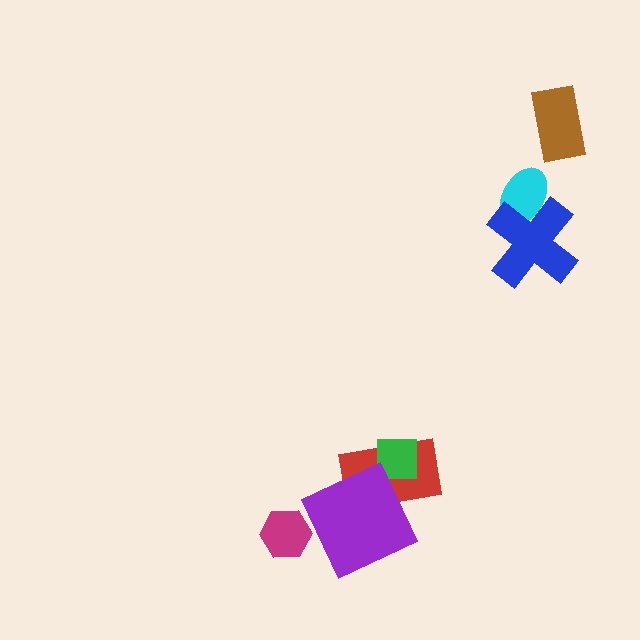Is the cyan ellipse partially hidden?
Yes, it is partially covered by another shape.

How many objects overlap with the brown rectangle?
0 objects overlap with the brown rectangle.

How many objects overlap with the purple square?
1 object overlaps with the purple square.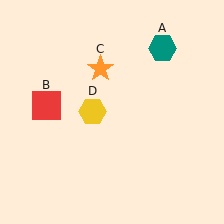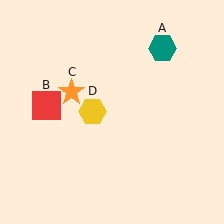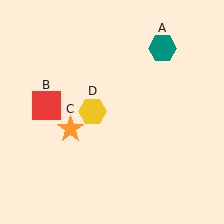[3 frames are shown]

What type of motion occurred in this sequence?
The orange star (object C) rotated counterclockwise around the center of the scene.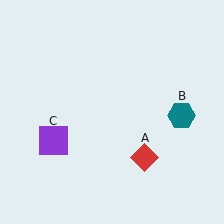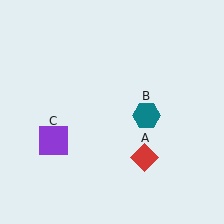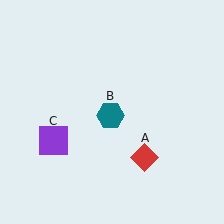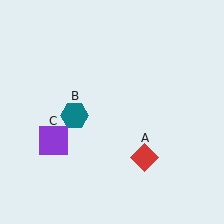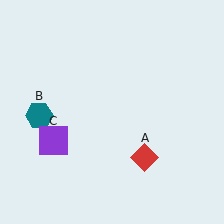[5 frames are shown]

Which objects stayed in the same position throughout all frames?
Red diamond (object A) and purple square (object C) remained stationary.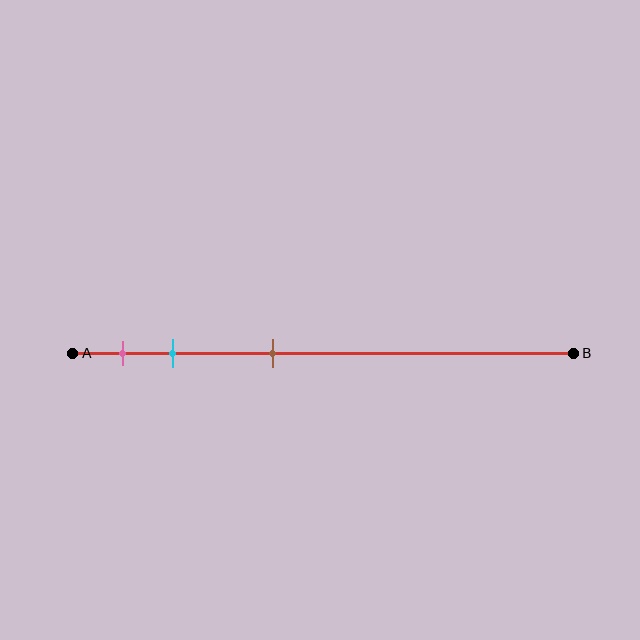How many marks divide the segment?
There are 3 marks dividing the segment.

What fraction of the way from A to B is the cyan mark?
The cyan mark is approximately 20% (0.2) of the way from A to B.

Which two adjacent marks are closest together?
The pink and cyan marks are the closest adjacent pair.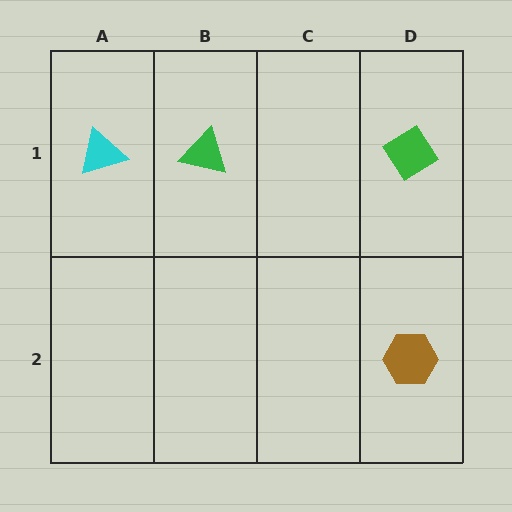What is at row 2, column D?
A brown hexagon.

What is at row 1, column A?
A cyan triangle.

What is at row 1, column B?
A green triangle.